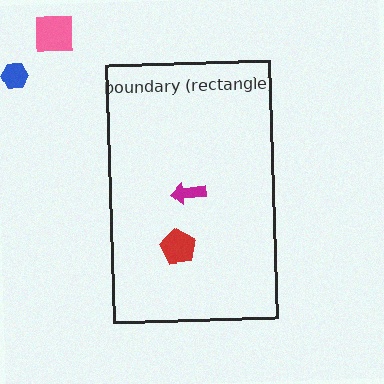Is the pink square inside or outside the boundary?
Outside.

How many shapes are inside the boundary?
2 inside, 2 outside.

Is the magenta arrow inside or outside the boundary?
Inside.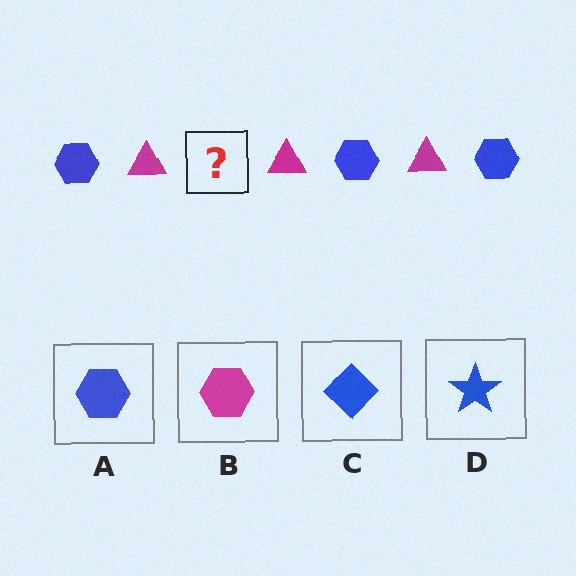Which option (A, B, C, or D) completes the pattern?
A.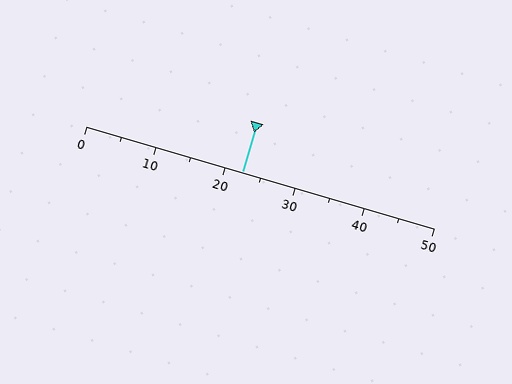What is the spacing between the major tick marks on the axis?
The major ticks are spaced 10 apart.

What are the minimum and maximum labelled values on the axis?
The axis runs from 0 to 50.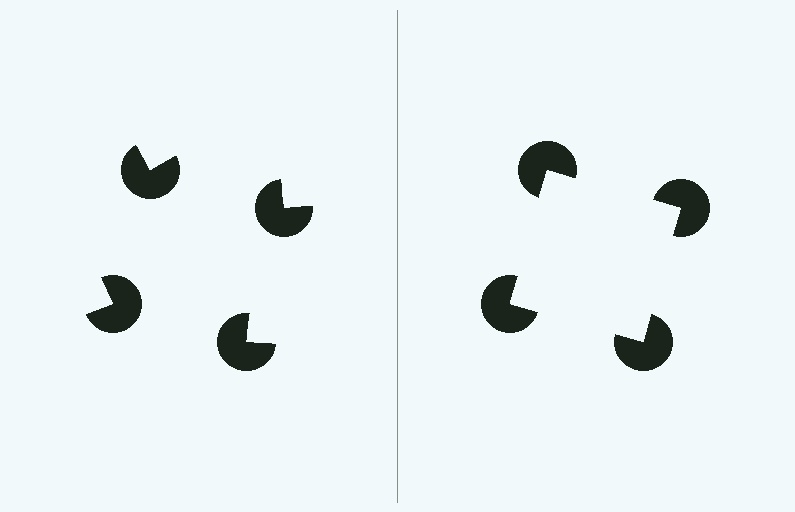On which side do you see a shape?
An illusory square appears on the right side. On the left side the wedge cuts are rotated, so no coherent shape forms.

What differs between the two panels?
The pac-man discs are positioned identically on both sides; only the wedge orientations differ. On the right they align to a square; on the left they are misaligned.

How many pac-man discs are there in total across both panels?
8 — 4 on each side.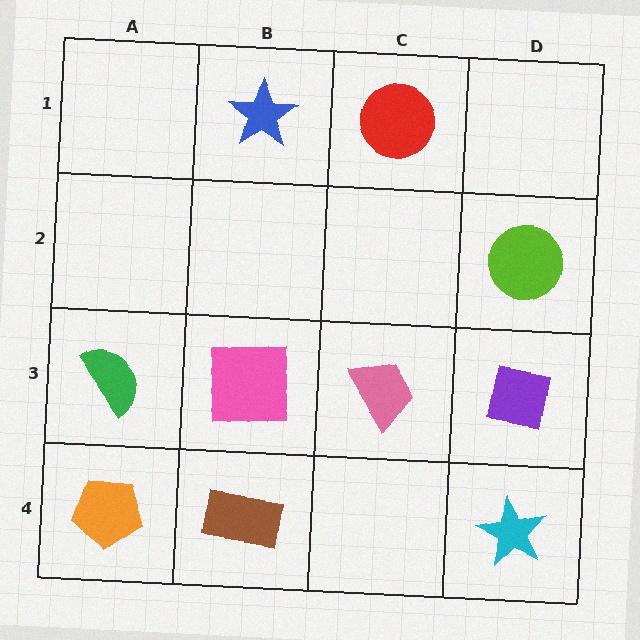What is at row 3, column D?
A purple square.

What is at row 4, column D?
A cyan star.